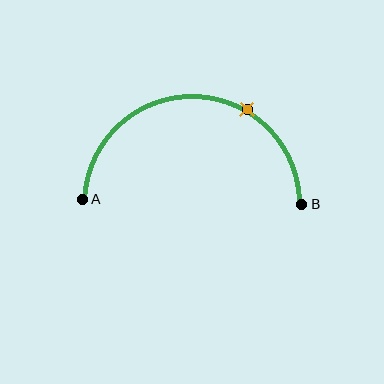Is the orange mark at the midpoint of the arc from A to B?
No. The orange mark lies on the arc but is closer to endpoint B. The arc midpoint would be at the point on the curve equidistant along the arc from both A and B.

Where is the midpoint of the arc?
The arc midpoint is the point on the curve farthest from the straight line joining A and B. It sits above that line.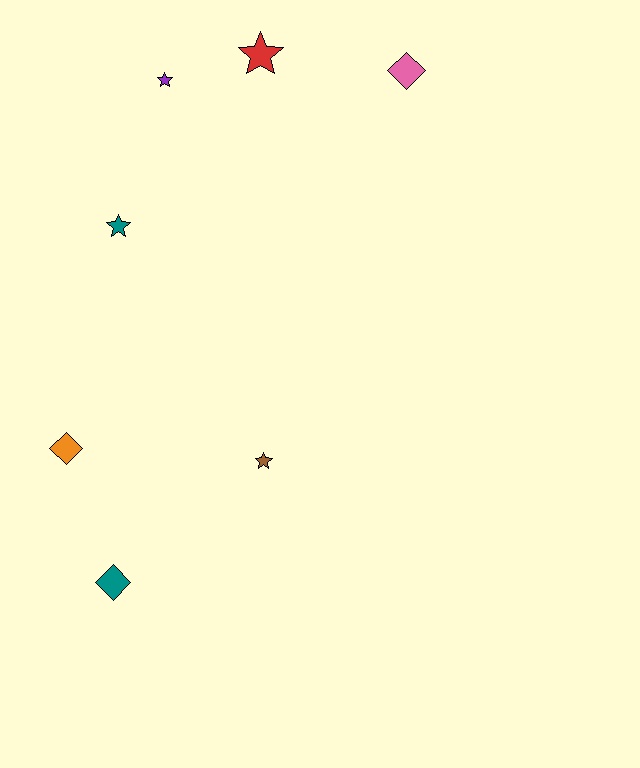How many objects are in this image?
There are 7 objects.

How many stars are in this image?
There are 4 stars.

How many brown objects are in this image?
There is 1 brown object.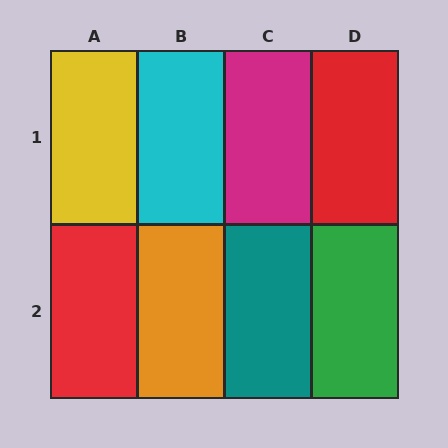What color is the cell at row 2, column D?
Green.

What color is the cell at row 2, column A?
Red.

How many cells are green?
1 cell is green.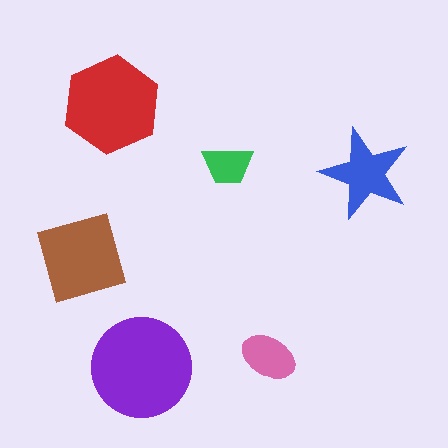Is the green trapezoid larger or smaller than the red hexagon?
Smaller.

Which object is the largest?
The purple circle.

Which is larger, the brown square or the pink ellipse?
The brown square.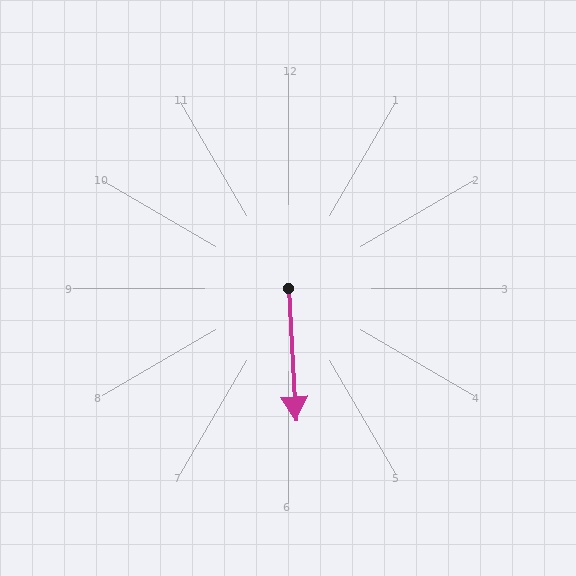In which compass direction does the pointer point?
South.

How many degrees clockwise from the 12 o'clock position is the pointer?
Approximately 177 degrees.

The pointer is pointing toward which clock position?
Roughly 6 o'clock.